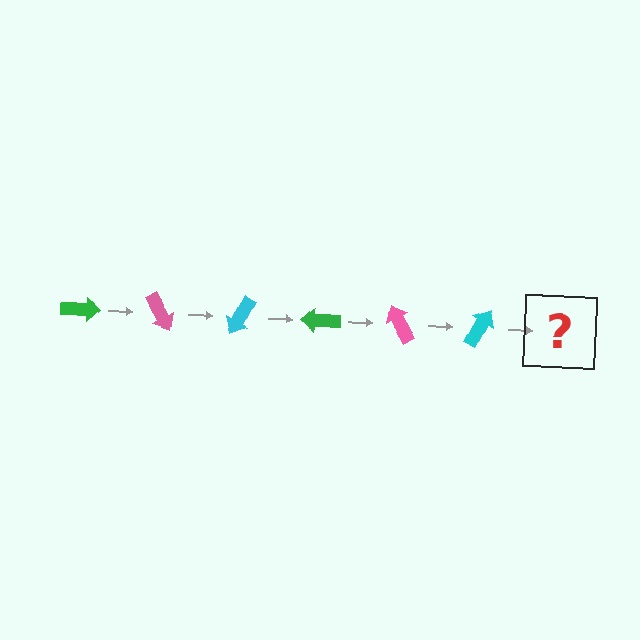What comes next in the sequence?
The next element should be a green arrow, rotated 360 degrees from the start.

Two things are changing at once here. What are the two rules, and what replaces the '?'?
The two rules are that it rotates 60 degrees each step and the color cycles through green, pink, and cyan. The '?' should be a green arrow, rotated 360 degrees from the start.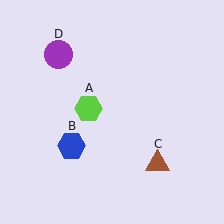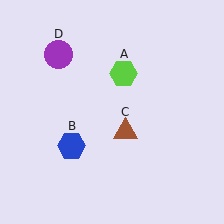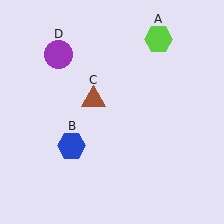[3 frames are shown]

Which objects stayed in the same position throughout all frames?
Blue hexagon (object B) and purple circle (object D) remained stationary.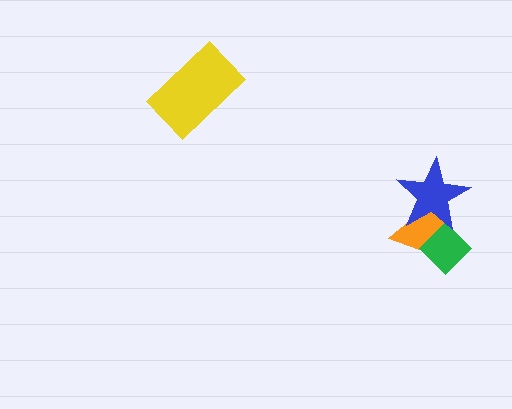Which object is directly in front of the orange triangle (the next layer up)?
The green diamond is directly in front of the orange triangle.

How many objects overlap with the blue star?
2 objects overlap with the blue star.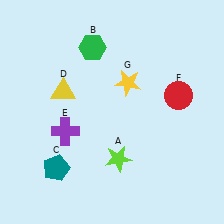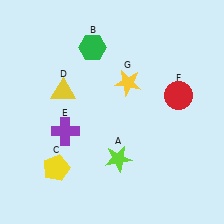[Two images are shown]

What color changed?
The pentagon (C) changed from teal in Image 1 to yellow in Image 2.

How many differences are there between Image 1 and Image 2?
There is 1 difference between the two images.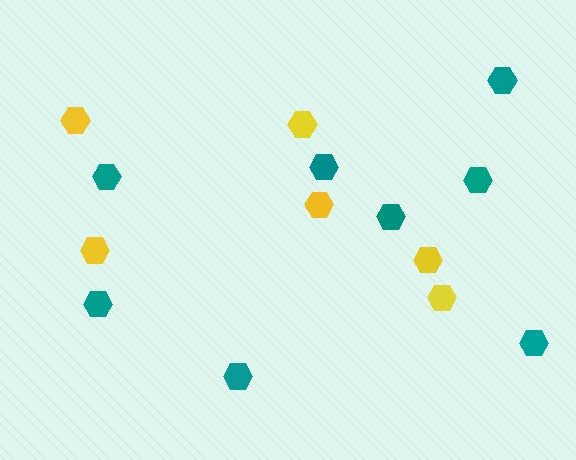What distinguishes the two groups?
There are 2 groups: one group of yellow hexagons (6) and one group of teal hexagons (8).